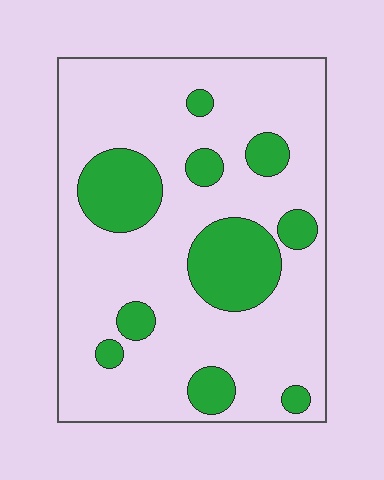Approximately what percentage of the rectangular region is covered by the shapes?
Approximately 20%.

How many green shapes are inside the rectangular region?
10.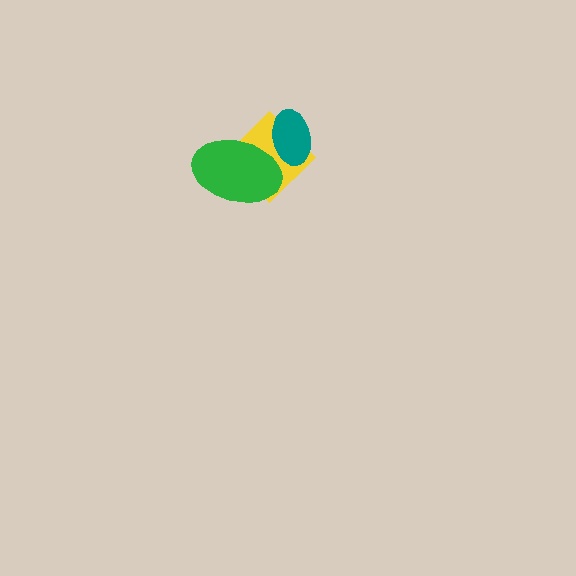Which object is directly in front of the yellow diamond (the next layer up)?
The teal ellipse is directly in front of the yellow diamond.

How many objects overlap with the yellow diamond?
2 objects overlap with the yellow diamond.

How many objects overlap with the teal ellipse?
2 objects overlap with the teal ellipse.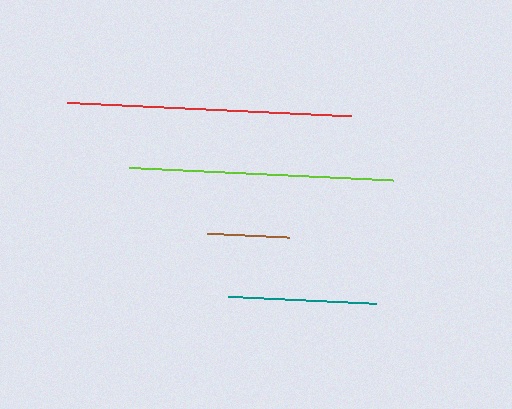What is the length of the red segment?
The red segment is approximately 285 pixels long.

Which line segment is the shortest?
The brown line is the shortest at approximately 83 pixels.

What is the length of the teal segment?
The teal segment is approximately 148 pixels long.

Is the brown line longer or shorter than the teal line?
The teal line is longer than the brown line.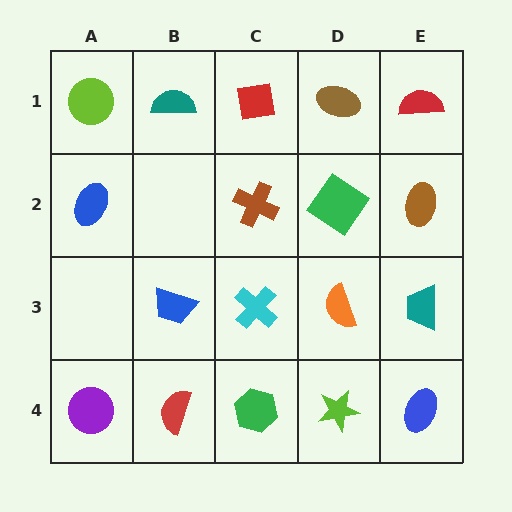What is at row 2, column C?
A brown cross.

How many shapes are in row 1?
5 shapes.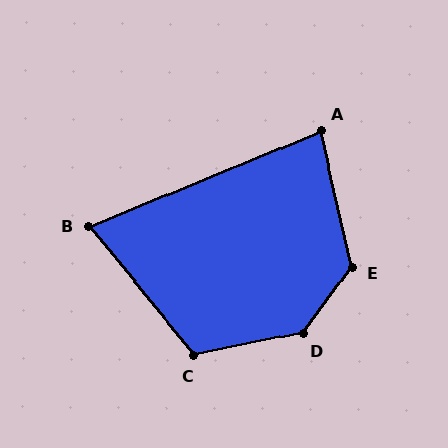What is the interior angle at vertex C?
Approximately 118 degrees (obtuse).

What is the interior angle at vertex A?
Approximately 80 degrees (acute).